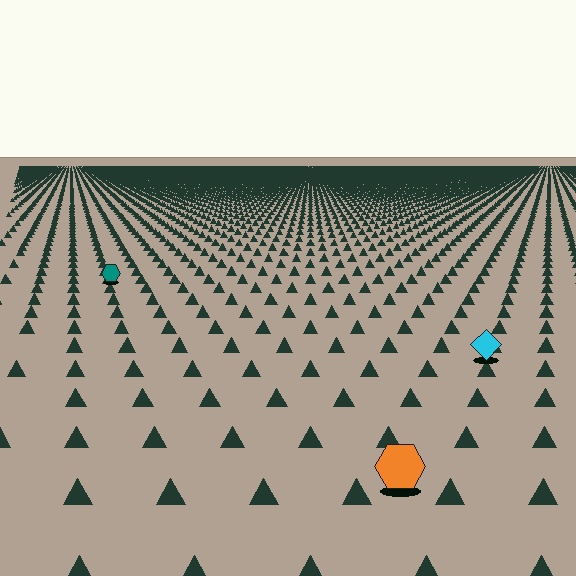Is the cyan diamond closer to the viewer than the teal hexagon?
Yes. The cyan diamond is closer — you can tell from the texture gradient: the ground texture is coarser near it.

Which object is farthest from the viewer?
The teal hexagon is farthest from the viewer. It appears smaller and the ground texture around it is denser.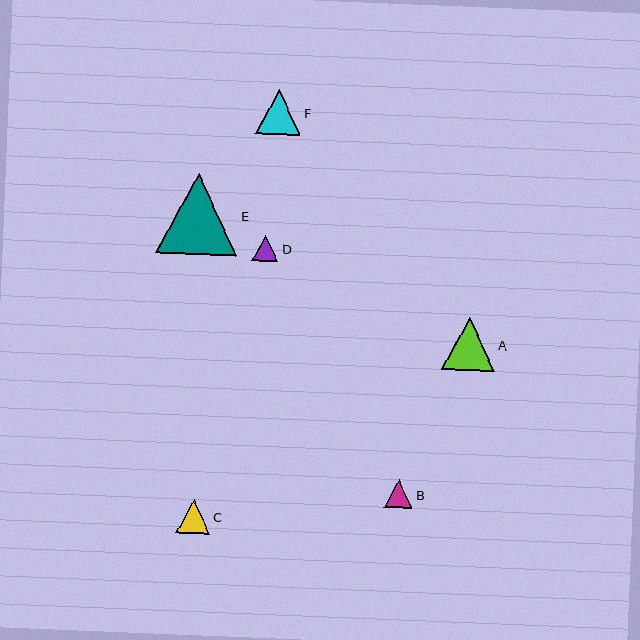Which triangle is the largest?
Triangle E is the largest with a size of approximately 81 pixels.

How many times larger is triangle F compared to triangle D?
Triangle F is approximately 1.7 times the size of triangle D.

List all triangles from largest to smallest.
From largest to smallest: E, A, F, C, B, D.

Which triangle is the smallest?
Triangle D is the smallest with a size of approximately 26 pixels.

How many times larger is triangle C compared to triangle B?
Triangle C is approximately 1.2 times the size of triangle B.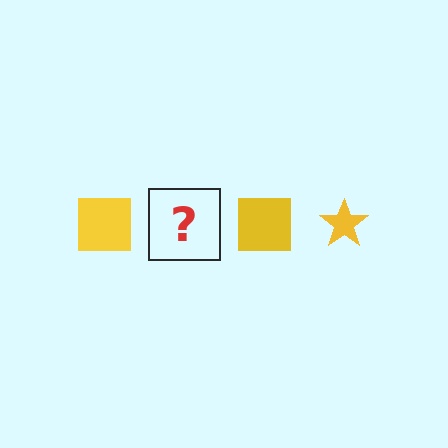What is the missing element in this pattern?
The missing element is a yellow star.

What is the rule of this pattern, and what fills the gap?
The rule is that the pattern cycles through square, star shapes in yellow. The gap should be filled with a yellow star.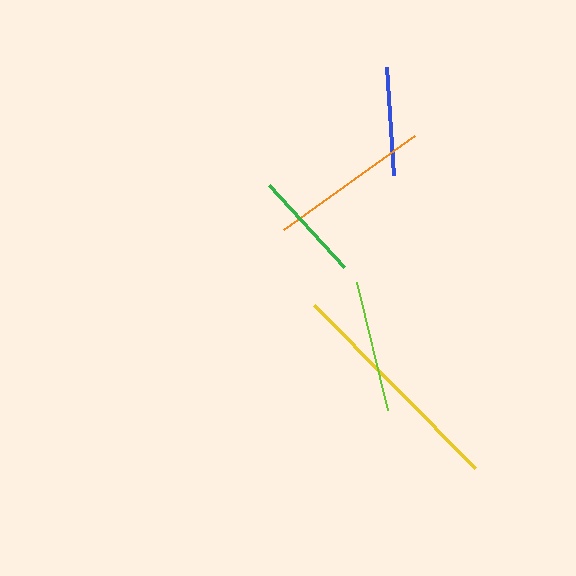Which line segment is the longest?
The yellow line is the longest at approximately 229 pixels.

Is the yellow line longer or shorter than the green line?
The yellow line is longer than the green line.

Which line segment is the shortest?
The blue line is the shortest at approximately 108 pixels.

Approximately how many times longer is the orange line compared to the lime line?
The orange line is approximately 1.2 times the length of the lime line.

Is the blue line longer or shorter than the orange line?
The orange line is longer than the blue line.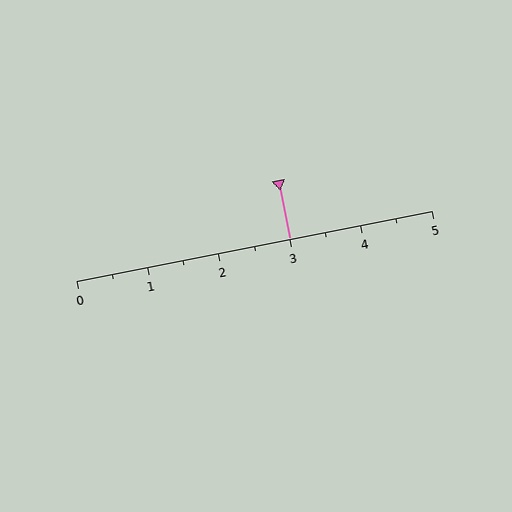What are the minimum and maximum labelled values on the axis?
The axis runs from 0 to 5.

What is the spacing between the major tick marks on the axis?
The major ticks are spaced 1 apart.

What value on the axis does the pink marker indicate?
The marker indicates approximately 3.